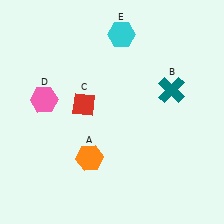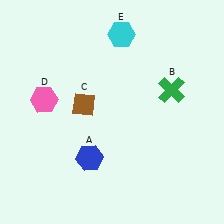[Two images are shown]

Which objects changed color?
A changed from orange to blue. B changed from teal to green. C changed from red to brown.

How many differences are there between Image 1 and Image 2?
There are 3 differences between the two images.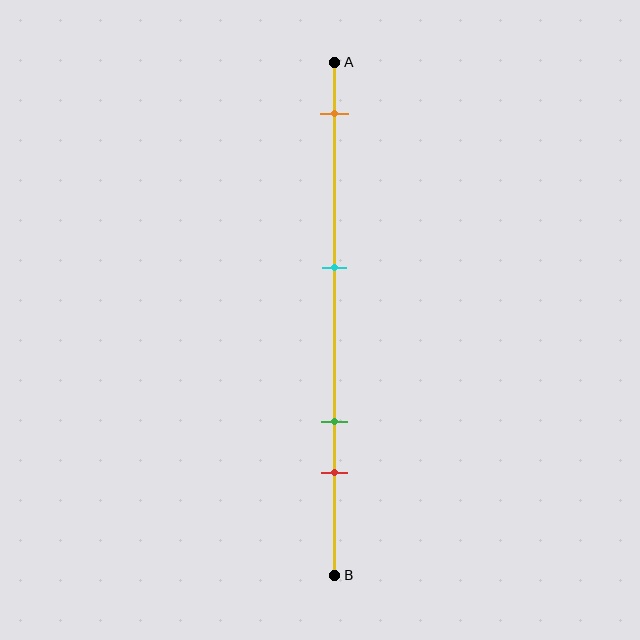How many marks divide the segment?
There are 4 marks dividing the segment.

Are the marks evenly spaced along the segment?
No, the marks are not evenly spaced.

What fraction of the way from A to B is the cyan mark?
The cyan mark is approximately 40% (0.4) of the way from A to B.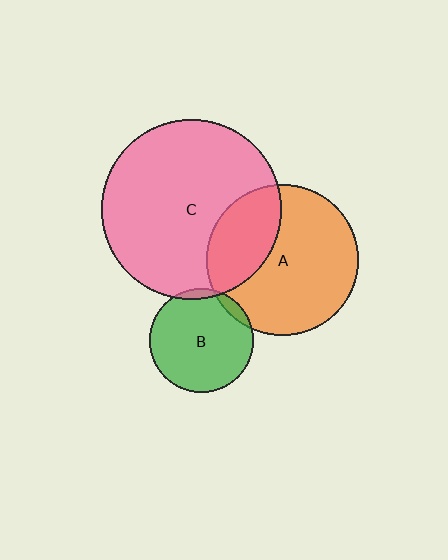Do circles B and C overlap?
Yes.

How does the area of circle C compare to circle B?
Approximately 3.0 times.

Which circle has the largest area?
Circle C (pink).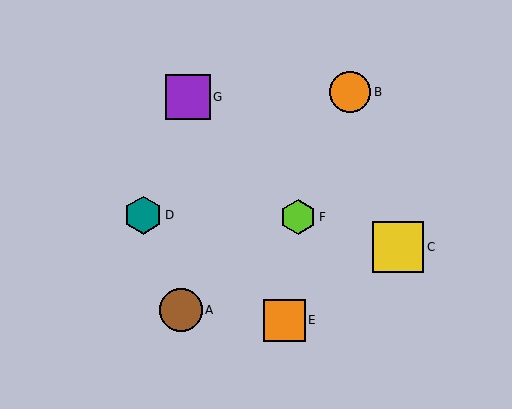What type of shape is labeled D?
Shape D is a teal hexagon.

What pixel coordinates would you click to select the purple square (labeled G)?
Click at (188, 97) to select the purple square G.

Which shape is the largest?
The yellow square (labeled C) is the largest.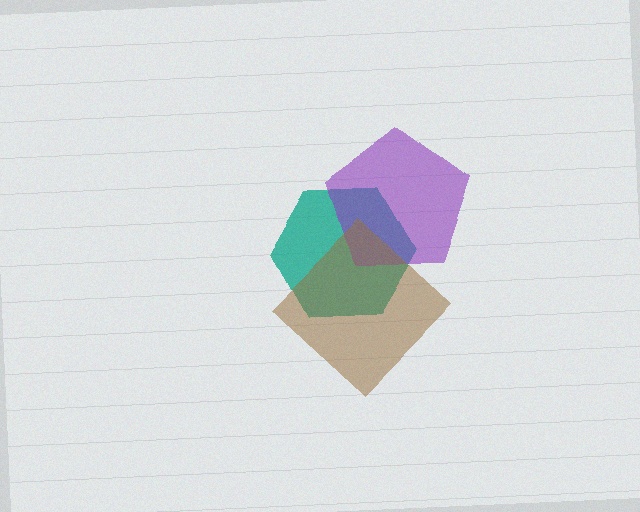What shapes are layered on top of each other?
The layered shapes are: a teal hexagon, a purple pentagon, a brown diamond.